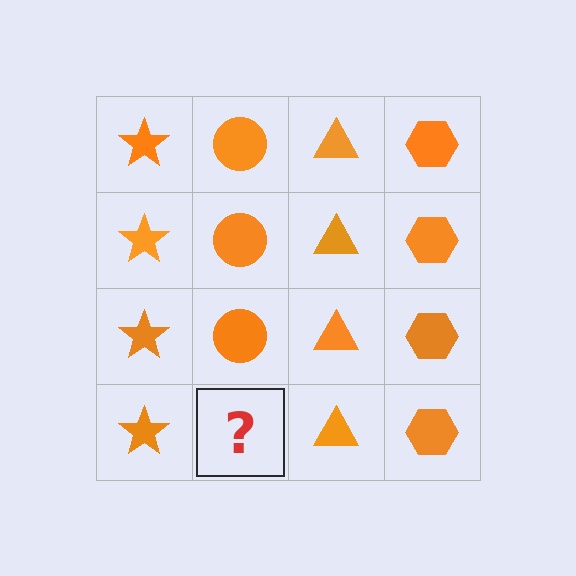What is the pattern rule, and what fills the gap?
The rule is that each column has a consistent shape. The gap should be filled with an orange circle.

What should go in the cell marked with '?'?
The missing cell should contain an orange circle.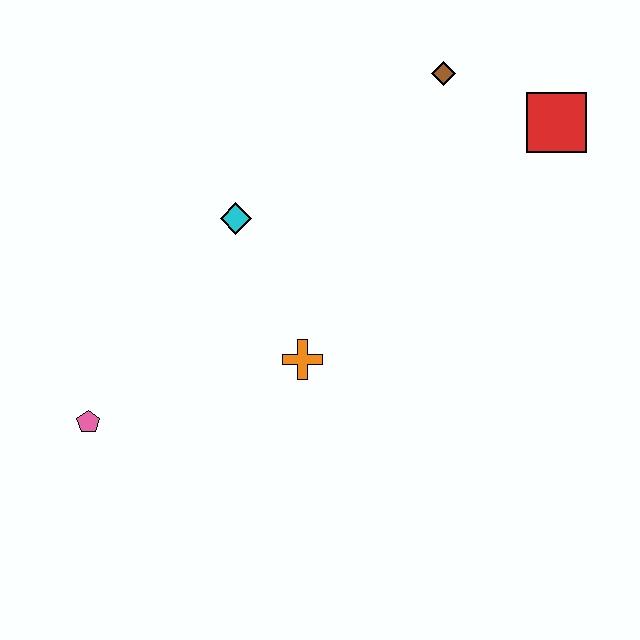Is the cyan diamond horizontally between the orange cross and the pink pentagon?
Yes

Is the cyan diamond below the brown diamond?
Yes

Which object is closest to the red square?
The brown diamond is closest to the red square.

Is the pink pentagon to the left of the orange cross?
Yes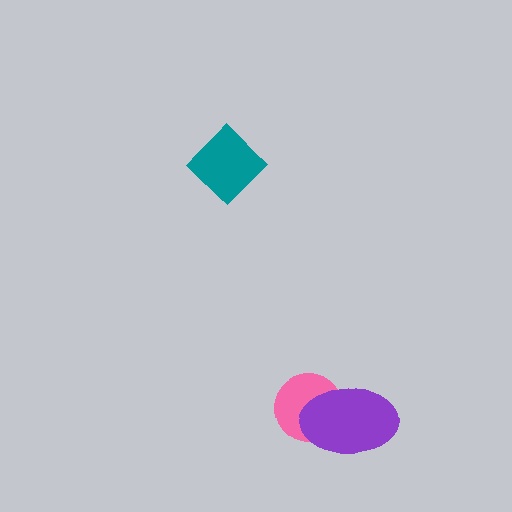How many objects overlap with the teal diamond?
0 objects overlap with the teal diamond.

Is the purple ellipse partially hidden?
No, no other shape covers it.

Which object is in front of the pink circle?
The purple ellipse is in front of the pink circle.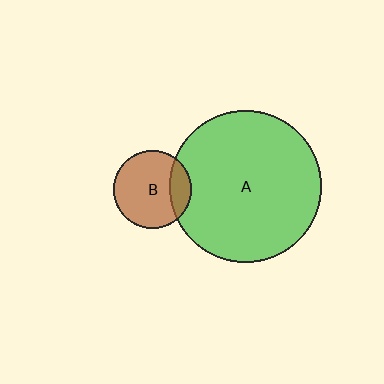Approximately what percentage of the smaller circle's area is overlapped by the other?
Approximately 20%.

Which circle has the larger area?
Circle A (green).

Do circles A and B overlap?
Yes.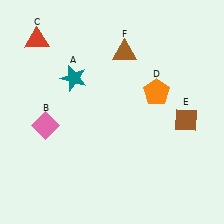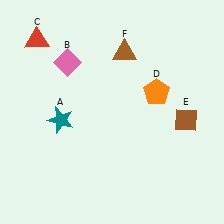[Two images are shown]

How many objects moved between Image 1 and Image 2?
2 objects moved between the two images.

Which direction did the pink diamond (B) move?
The pink diamond (B) moved up.